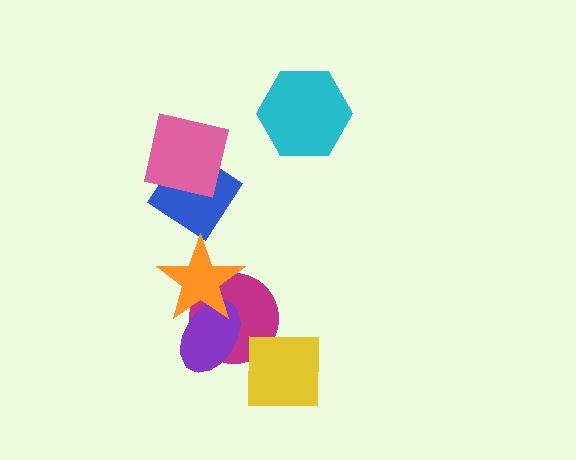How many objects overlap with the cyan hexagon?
0 objects overlap with the cyan hexagon.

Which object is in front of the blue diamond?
The pink square is in front of the blue diamond.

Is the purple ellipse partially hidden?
Yes, it is partially covered by another shape.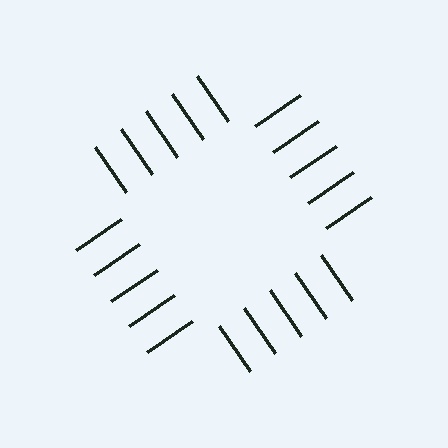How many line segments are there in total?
20 — 5 along each of the 4 edges.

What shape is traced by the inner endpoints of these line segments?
An illusory square — the line segments terminate on its edges but no continuous stroke is drawn.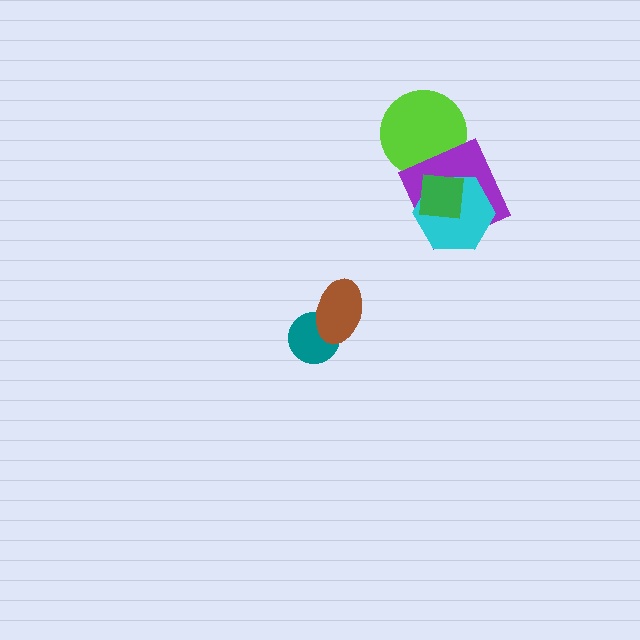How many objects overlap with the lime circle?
1 object overlaps with the lime circle.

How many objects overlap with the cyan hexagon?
2 objects overlap with the cyan hexagon.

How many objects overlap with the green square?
2 objects overlap with the green square.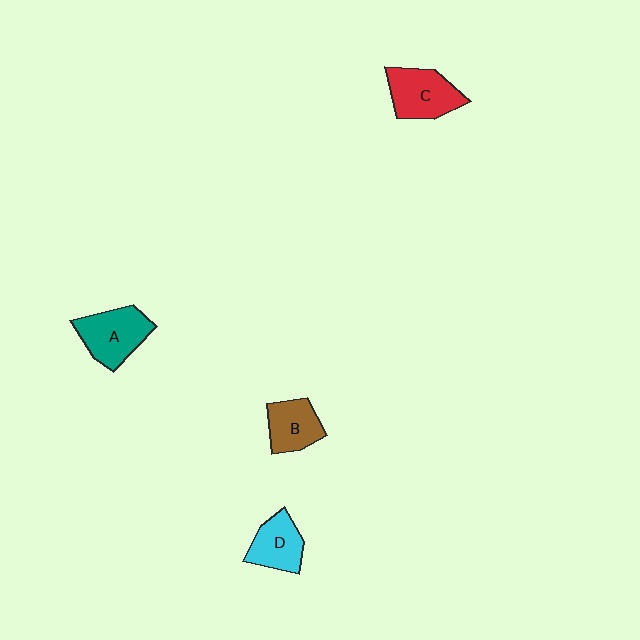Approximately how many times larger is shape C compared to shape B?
Approximately 1.3 times.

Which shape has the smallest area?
Shape B (brown).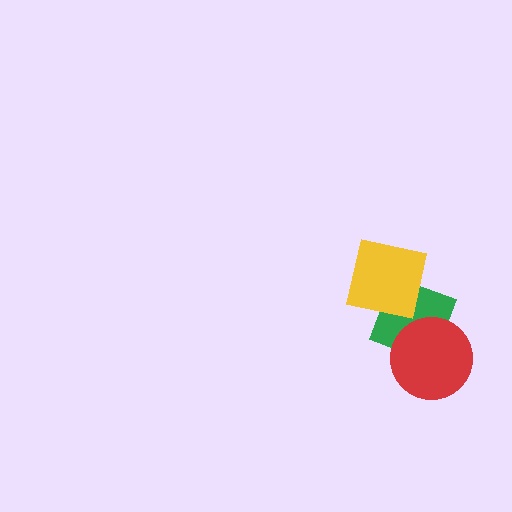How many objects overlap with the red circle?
1 object overlaps with the red circle.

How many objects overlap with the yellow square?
1 object overlaps with the yellow square.